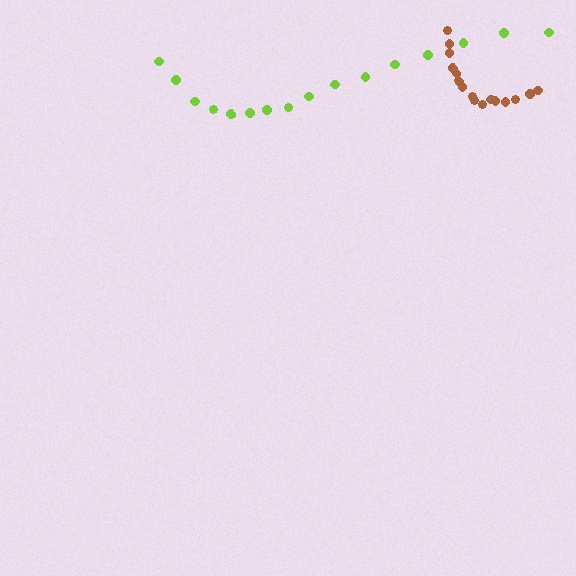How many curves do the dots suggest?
There are 2 distinct paths.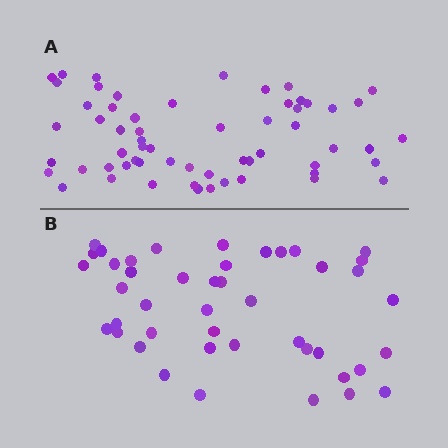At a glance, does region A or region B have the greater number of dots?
Region A (the top region) has more dots.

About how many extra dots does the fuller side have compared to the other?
Region A has approximately 15 more dots than region B.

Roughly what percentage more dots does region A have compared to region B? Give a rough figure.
About 35% more.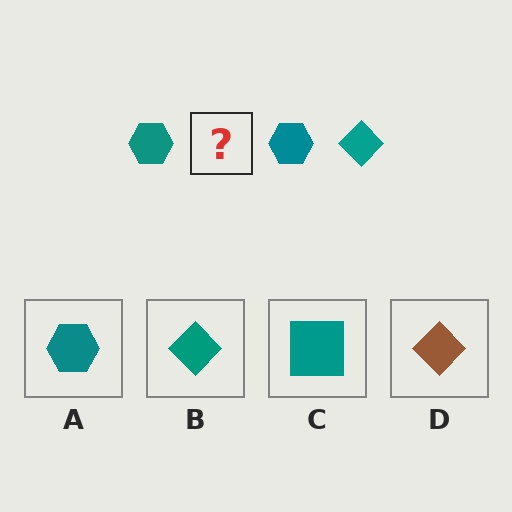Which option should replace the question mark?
Option B.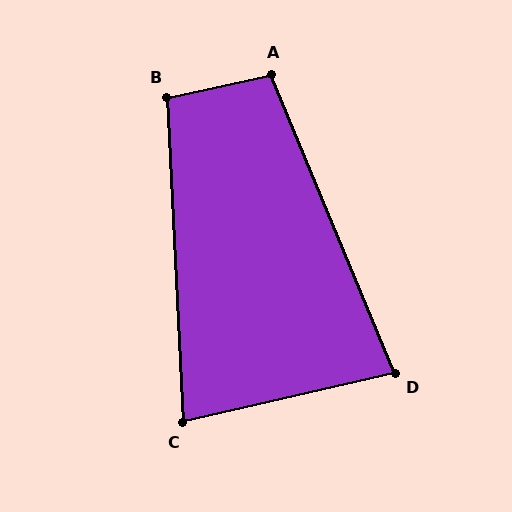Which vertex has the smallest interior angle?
C, at approximately 80 degrees.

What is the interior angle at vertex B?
Approximately 99 degrees (obtuse).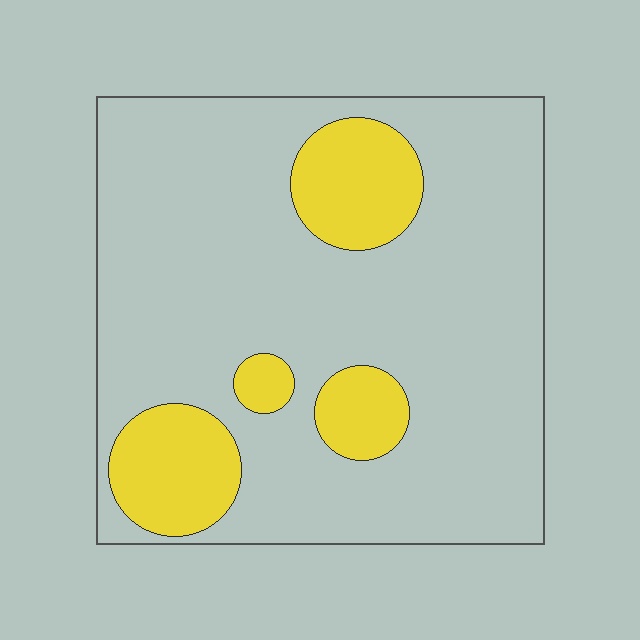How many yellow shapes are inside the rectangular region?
4.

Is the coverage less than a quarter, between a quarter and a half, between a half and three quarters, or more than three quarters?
Less than a quarter.